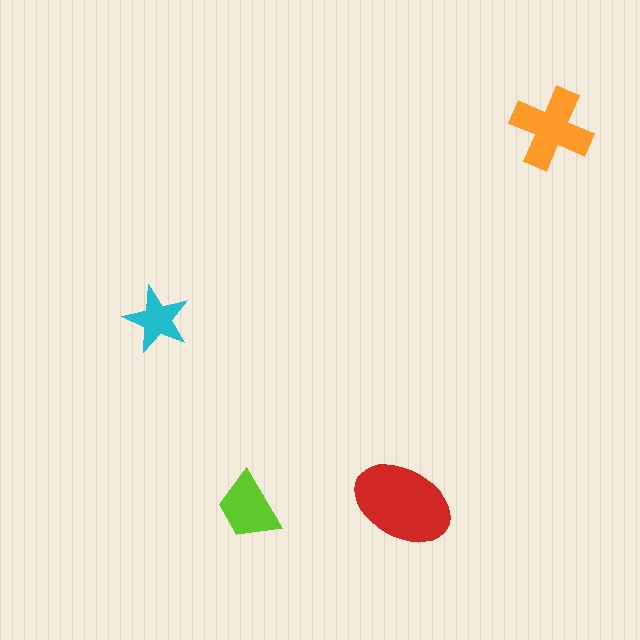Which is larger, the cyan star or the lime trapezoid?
The lime trapezoid.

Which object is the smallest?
The cyan star.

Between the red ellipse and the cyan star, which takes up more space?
The red ellipse.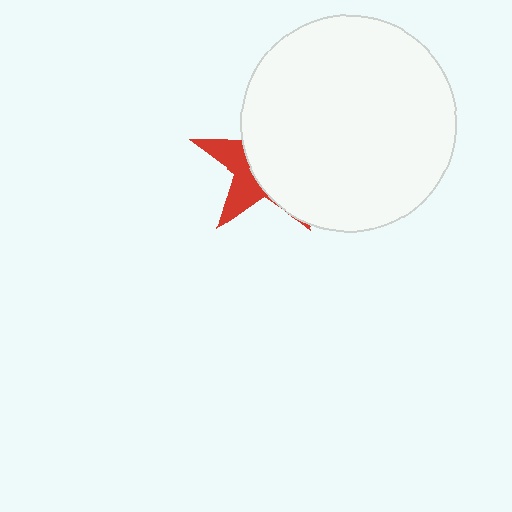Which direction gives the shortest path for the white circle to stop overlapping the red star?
Moving right gives the shortest separation.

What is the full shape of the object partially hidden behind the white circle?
The partially hidden object is a red star.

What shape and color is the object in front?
The object in front is a white circle.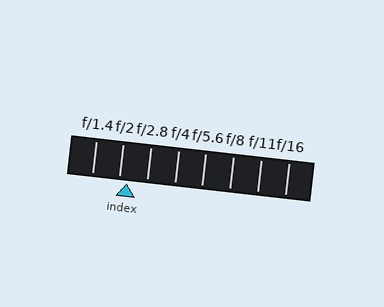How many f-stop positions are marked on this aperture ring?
There are 8 f-stop positions marked.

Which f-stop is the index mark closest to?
The index mark is closest to f/2.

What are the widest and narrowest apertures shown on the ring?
The widest aperture shown is f/1.4 and the narrowest is f/16.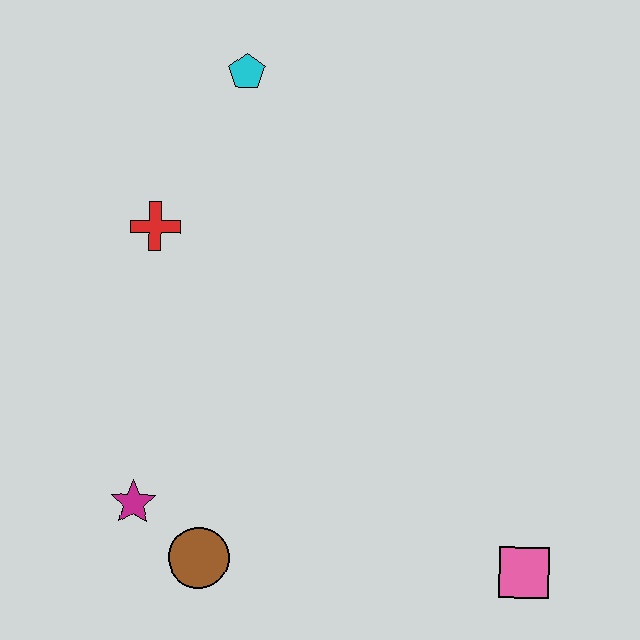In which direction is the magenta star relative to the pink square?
The magenta star is to the left of the pink square.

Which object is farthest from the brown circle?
The cyan pentagon is farthest from the brown circle.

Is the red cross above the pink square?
Yes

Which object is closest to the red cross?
The cyan pentagon is closest to the red cross.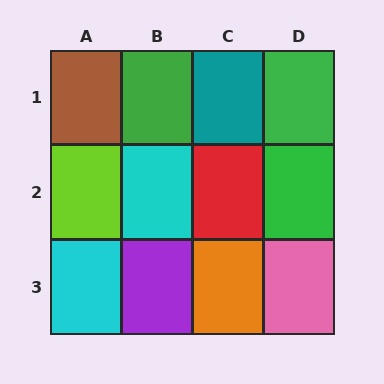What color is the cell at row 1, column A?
Brown.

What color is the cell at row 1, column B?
Green.